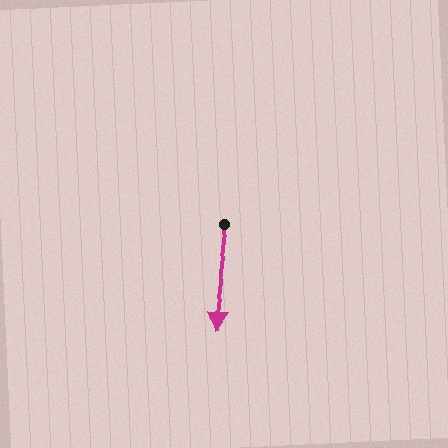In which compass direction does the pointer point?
South.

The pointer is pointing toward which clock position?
Roughly 6 o'clock.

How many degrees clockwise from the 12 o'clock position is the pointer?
Approximately 187 degrees.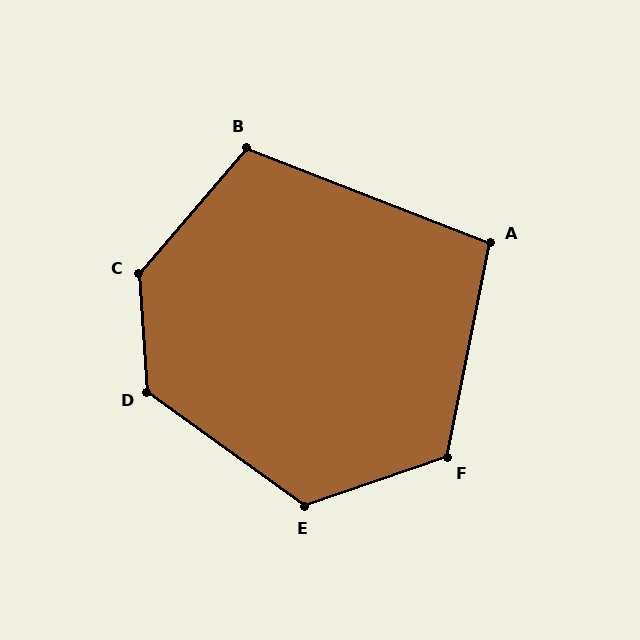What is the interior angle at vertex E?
Approximately 125 degrees (obtuse).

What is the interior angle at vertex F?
Approximately 120 degrees (obtuse).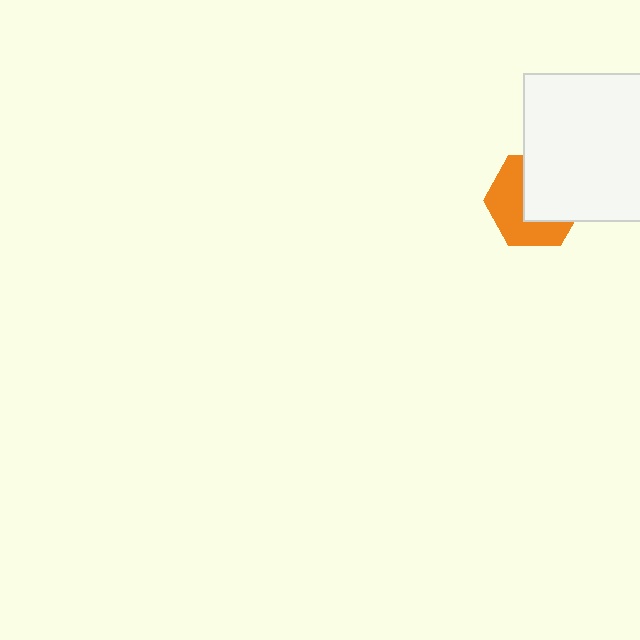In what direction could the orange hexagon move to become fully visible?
The orange hexagon could move toward the lower-left. That would shift it out from behind the white square entirely.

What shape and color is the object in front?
The object in front is a white square.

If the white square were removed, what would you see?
You would see the complete orange hexagon.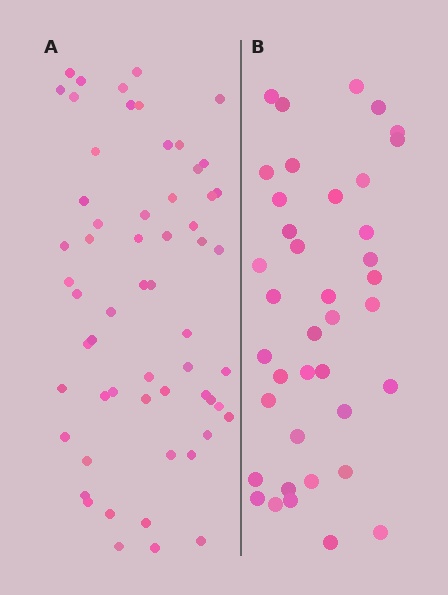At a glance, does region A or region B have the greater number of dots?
Region A (the left region) has more dots.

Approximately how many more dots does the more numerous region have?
Region A has approximately 20 more dots than region B.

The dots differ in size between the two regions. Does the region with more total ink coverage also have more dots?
No. Region B has more total ink coverage because its dots are larger, but region A actually contains more individual dots. Total area can be misleading — the number of items is what matters here.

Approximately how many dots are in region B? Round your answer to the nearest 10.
About 40 dots. (The exact count is 39, which rounds to 40.)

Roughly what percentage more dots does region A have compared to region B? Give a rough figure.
About 50% more.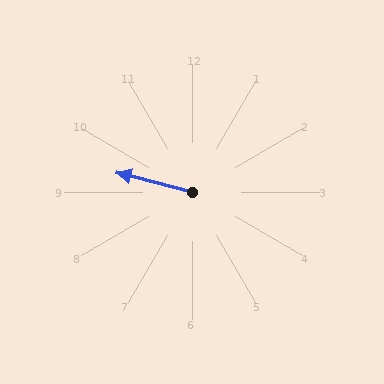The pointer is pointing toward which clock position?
Roughly 9 o'clock.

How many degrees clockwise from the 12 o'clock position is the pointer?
Approximately 285 degrees.